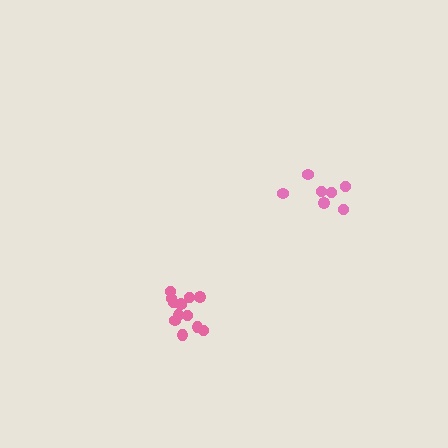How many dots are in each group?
Group 1: 7 dots, Group 2: 13 dots (20 total).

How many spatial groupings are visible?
There are 2 spatial groupings.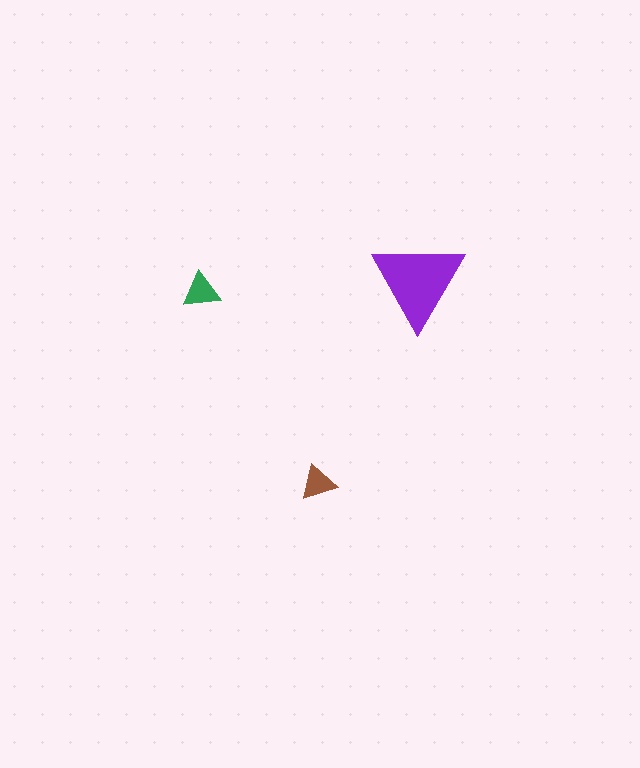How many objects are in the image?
There are 3 objects in the image.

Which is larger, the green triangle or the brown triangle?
The green one.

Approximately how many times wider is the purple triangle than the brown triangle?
About 2.5 times wider.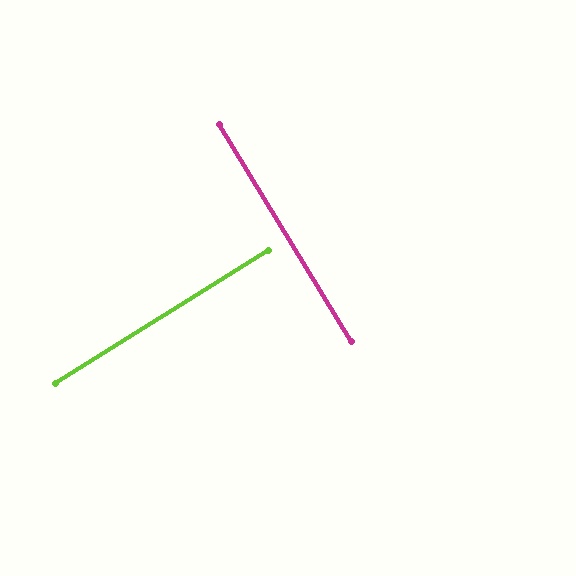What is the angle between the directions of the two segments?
Approximately 89 degrees.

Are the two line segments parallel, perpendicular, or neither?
Perpendicular — they meet at approximately 89°.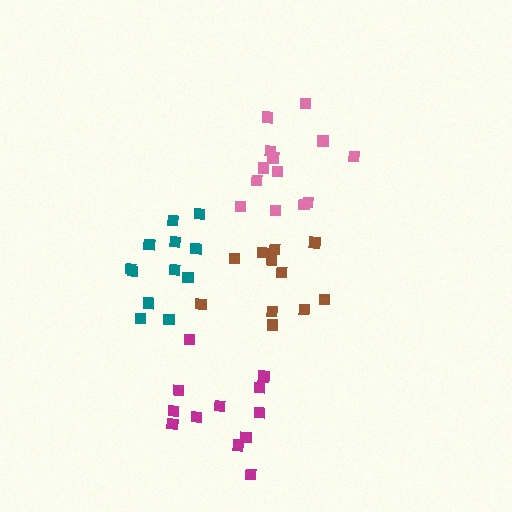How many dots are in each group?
Group 1: 11 dots, Group 2: 12 dots, Group 3: 13 dots, Group 4: 13 dots (49 total).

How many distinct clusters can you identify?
There are 4 distinct clusters.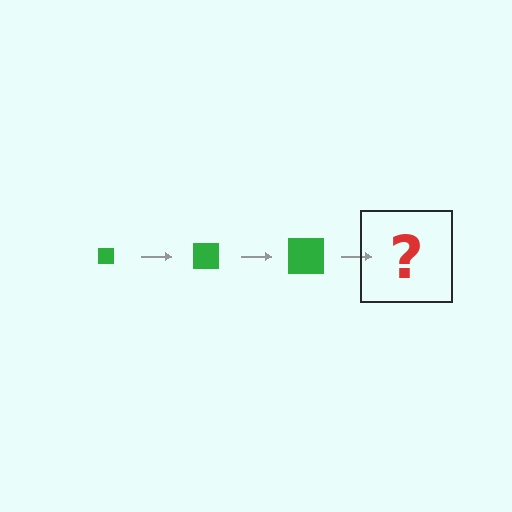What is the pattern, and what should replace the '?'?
The pattern is that the square gets progressively larger each step. The '?' should be a green square, larger than the previous one.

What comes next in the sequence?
The next element should be a green square, larger than the previous one.